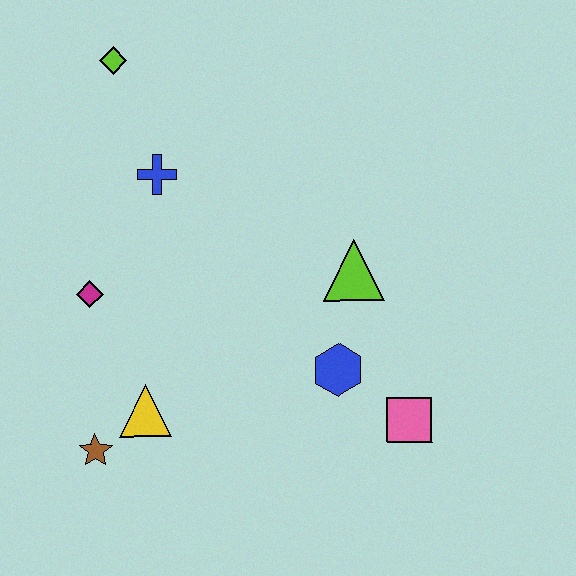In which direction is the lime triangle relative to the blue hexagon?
The lime triangle is above the blue hexagon.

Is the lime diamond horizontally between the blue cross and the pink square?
No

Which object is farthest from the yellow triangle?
The lime diamond is farthest from the yellow triangle.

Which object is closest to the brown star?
The yellow triangle is closest to the brown star.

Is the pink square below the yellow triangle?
Yes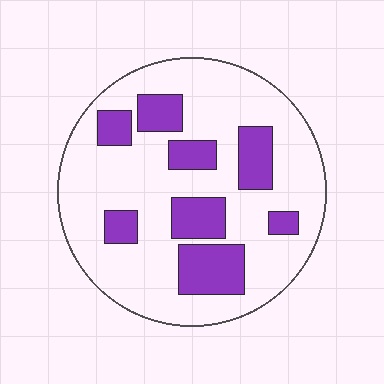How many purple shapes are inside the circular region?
8.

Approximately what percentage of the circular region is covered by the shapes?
Approximately 25%.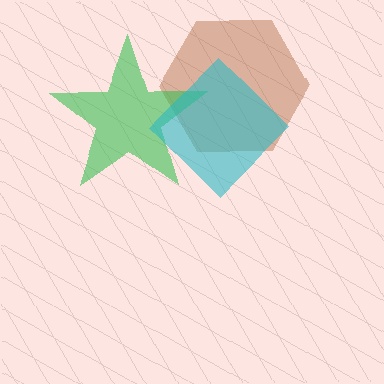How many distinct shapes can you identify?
There are 3 distinct shapes: a brown hexagon, a green star, a cyan diamond.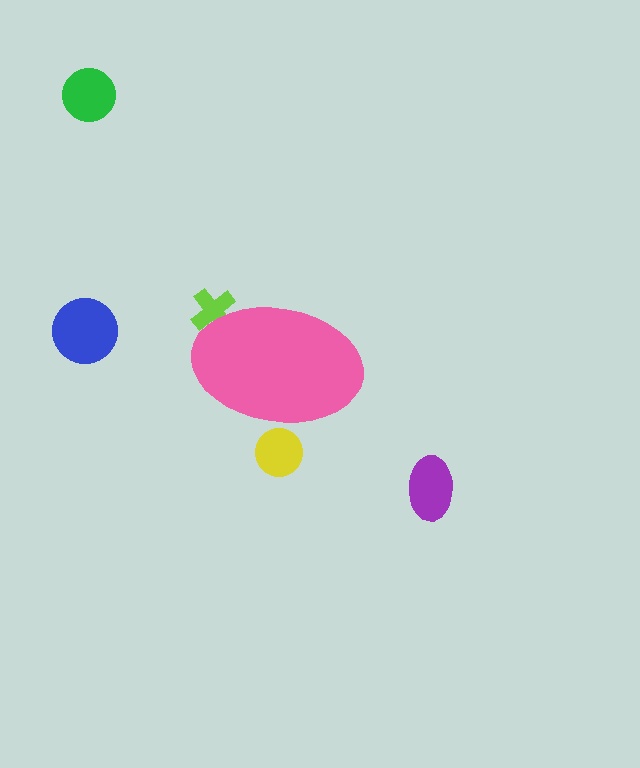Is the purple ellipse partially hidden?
No, the purple ellipse is fully visible.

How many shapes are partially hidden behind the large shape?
2 shapes are partially hidden.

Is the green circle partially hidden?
No, the green circle is fully visible.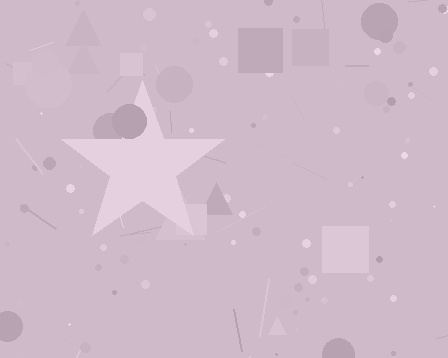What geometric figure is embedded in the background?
A star is embedded in the background.